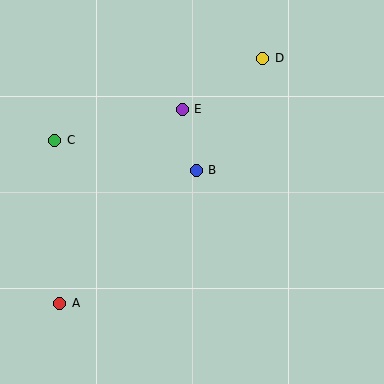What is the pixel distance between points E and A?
The distance between E and A is 229 pixels.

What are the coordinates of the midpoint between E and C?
The midpoint between E and C is at (118, 125).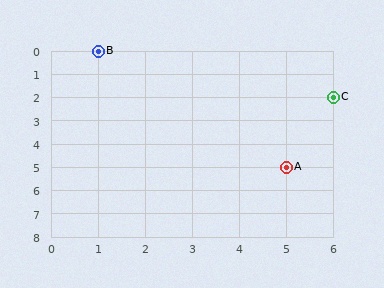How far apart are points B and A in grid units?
Points B and A are 4 columns and 5 rows apart (about 6.4 grid units diagonally).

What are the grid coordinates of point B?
Point B is at grid coordinates (1, 0).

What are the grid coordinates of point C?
Point C is at grid coordinates (6, 2).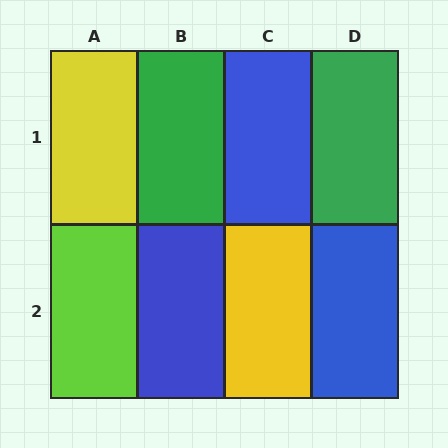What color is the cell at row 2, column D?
Blue.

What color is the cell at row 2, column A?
Lime.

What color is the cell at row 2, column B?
Blue.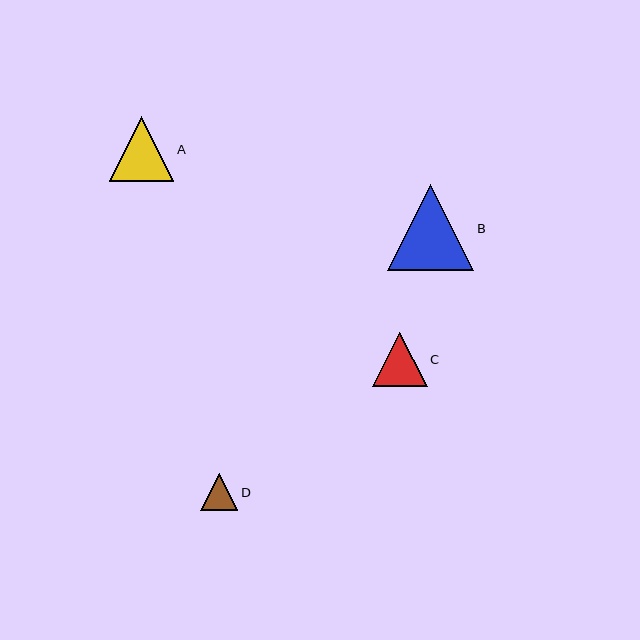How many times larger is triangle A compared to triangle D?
Triangle A is approximately 1.7 times the size of triangle D.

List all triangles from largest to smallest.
From largest to smallest: B, A, C, D.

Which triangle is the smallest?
Triangle D is the smallest with a size of approximately 37 pixels.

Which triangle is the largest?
Triangle B is the largest with a size of approximately 86 pixels.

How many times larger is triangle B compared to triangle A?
Triangle B is approximately 1.3 times the size of triangle A.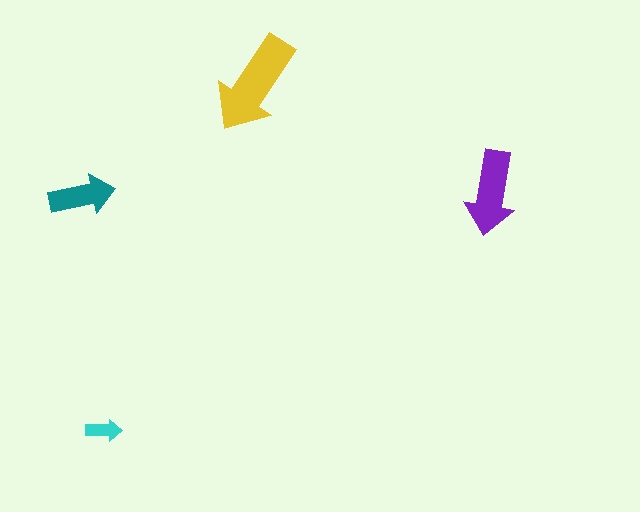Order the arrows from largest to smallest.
the yellow one, the purple one, the teal one, the cyan one.